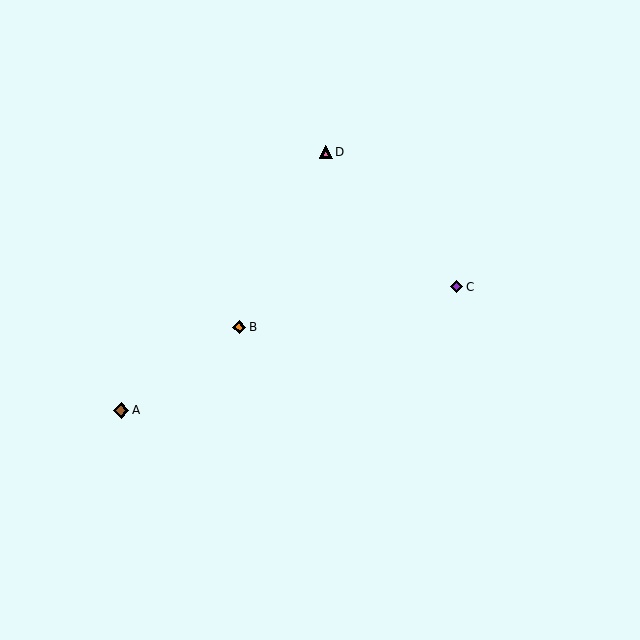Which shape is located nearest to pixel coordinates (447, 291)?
The purple diamond (labeled C) at (456, 287) is nearest to that location.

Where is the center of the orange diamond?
The center of the orange diamond is at (239, 327).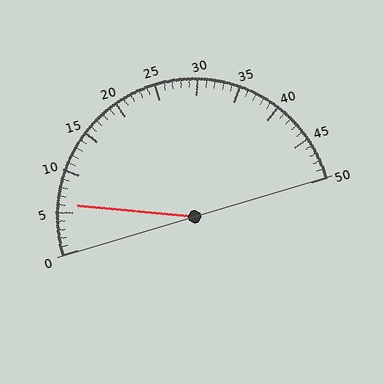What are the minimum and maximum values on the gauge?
The gauge ranges from 0 to 50.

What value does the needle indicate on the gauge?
The needle indicates approximately 6.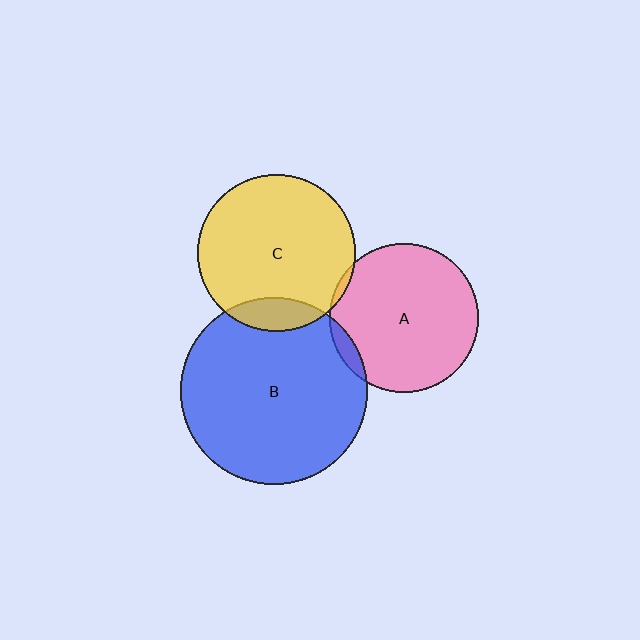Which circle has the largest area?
Circle B (blue).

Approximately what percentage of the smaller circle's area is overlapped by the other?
Approximately 5%.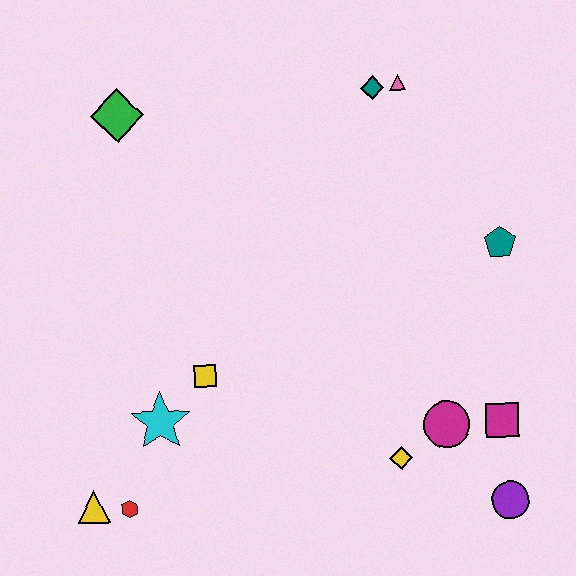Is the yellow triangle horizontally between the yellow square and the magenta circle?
No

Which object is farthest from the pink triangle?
The yellow triangle is farthest from the pink triangle.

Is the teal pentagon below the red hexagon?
No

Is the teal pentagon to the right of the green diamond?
Yes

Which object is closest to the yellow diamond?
The magenta circle is closest to the yellow diamond.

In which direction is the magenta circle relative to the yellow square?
The magenta circle is to the right of the yellow square.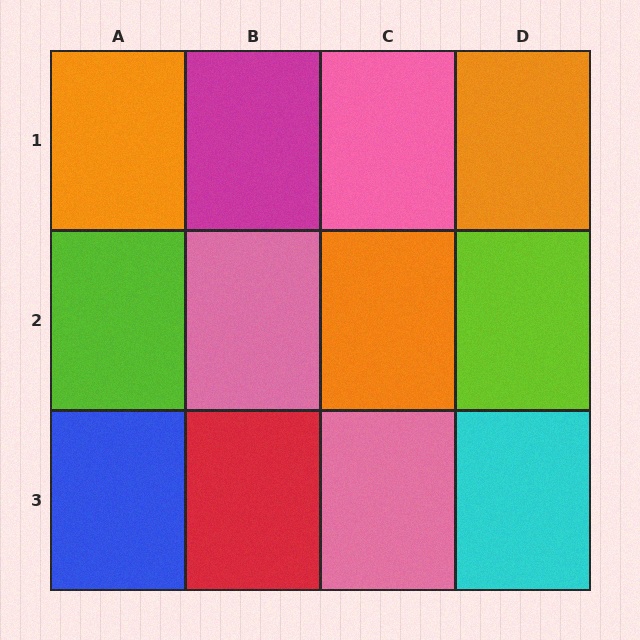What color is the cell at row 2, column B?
Pink.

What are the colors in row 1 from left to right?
Orange, magenta, pink, orange.